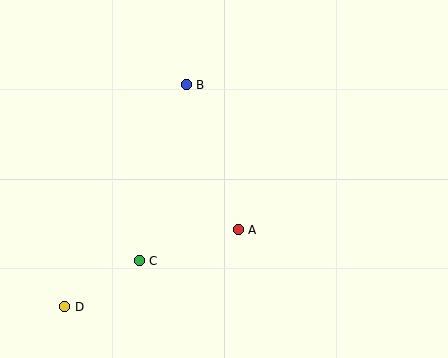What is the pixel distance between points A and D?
The distance between A and D is 190 pixels.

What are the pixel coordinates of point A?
Point A is at (238, 230).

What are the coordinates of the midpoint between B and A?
The midpoint between B and A is at (212, 157).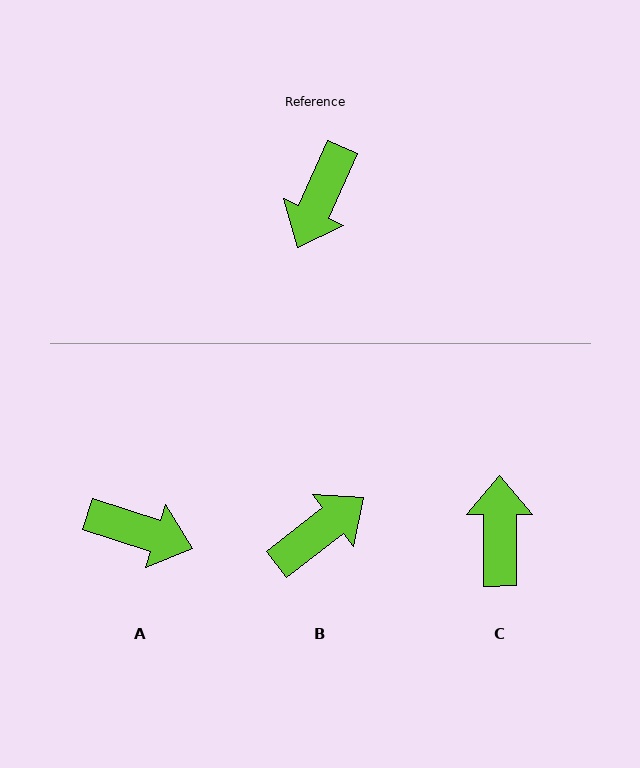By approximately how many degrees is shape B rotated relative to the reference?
Approximately 152 degrees counter-clockwise.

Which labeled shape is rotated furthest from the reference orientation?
C, about 156 degrees away.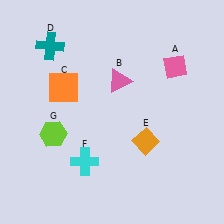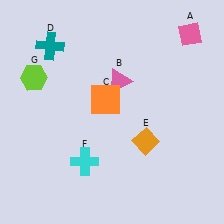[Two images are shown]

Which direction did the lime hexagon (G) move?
The lime hexagon (G) moved up.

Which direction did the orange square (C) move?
The orange square (C) moved right.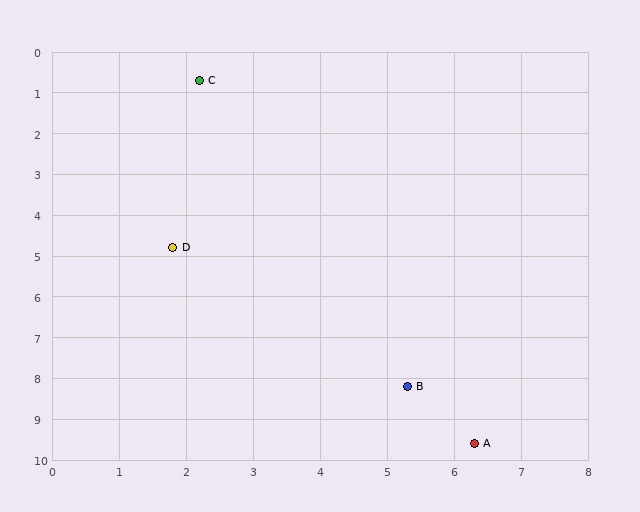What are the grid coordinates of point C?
Point C is at approximately (2.2, 0.7).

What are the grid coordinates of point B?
Point B is at approximately (5.3, 8.2).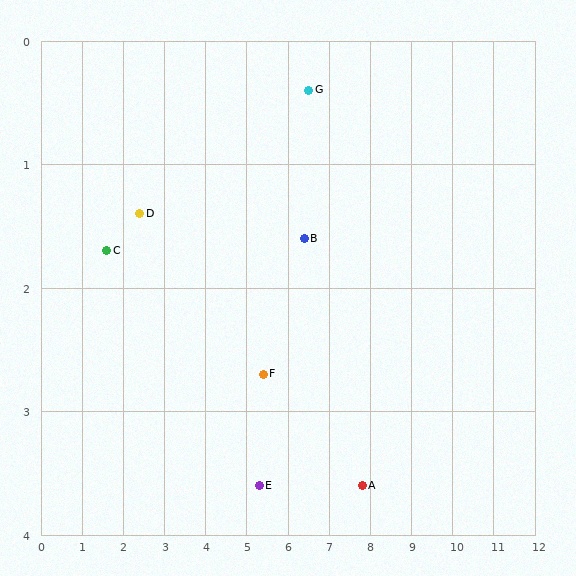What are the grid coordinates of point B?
Point B is at approximately (6.4, 1.6).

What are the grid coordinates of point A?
Point A is at approximately (7.8, 3.6).